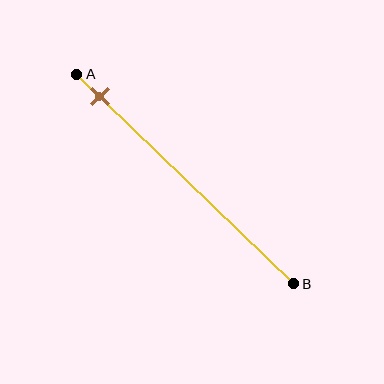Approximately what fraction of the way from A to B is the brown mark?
The brown mark is approximately 10% of the way from A to B.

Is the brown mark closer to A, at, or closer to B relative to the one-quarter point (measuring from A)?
The brown mark is closer to point A than the one-quarter point of segment AB.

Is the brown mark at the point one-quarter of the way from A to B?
No, the mark is at about 10% from A, not at the 25% one-quarter point.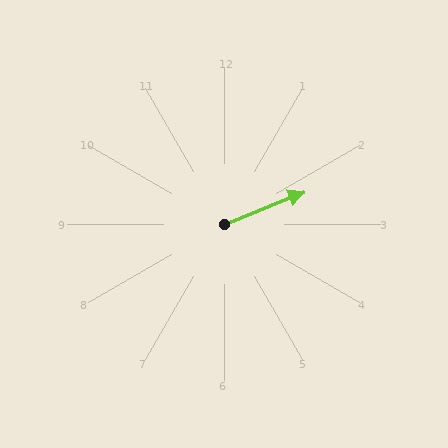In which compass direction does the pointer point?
East.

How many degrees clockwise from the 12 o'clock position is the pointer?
Approximately 68 degrees.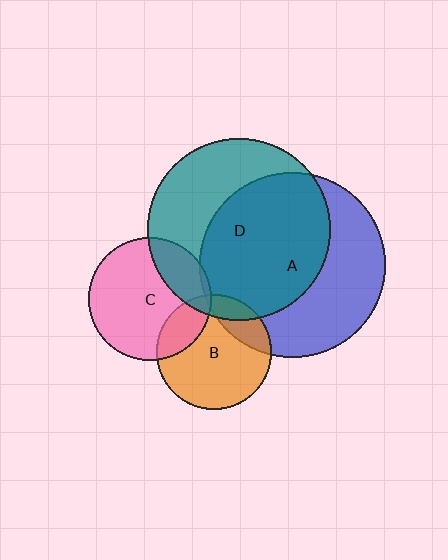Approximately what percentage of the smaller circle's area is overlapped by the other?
Approximately 5%.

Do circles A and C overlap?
Yes.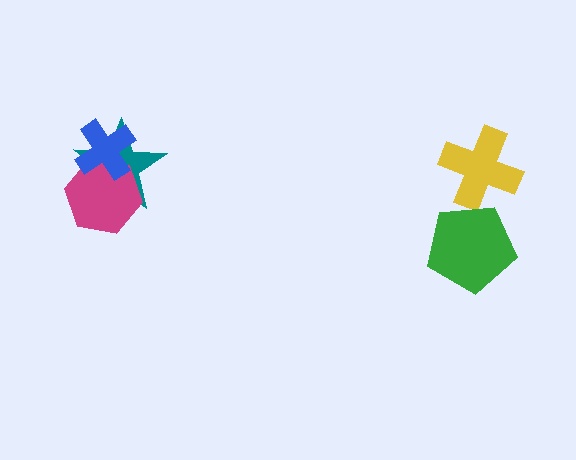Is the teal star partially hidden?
Yes, it is partially covered by another shape.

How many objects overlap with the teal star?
2 objects overlap with the teal star.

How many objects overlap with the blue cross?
2 objects overlap with the blue cross.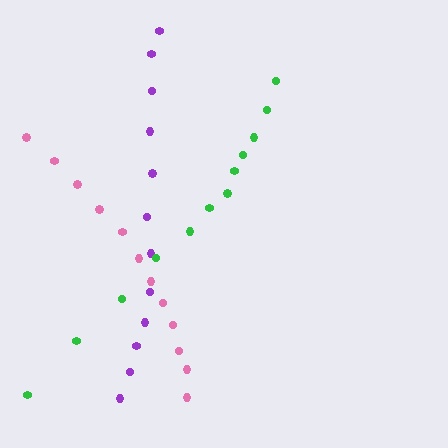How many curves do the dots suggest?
There are 3 distinct paths.